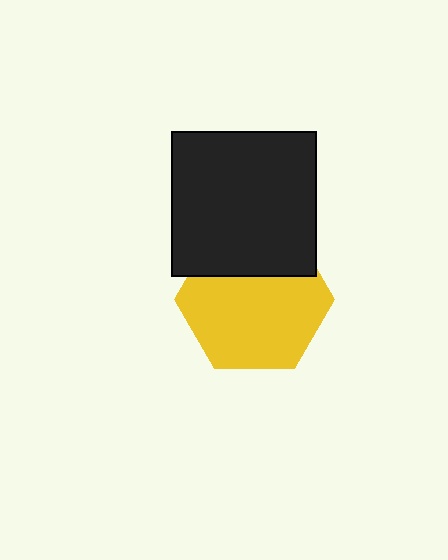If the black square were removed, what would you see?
You would see the complete yellow hexagon.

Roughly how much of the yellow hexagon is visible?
Most of it is visible (roughly 69%).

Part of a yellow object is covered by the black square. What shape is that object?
It is a hexagon.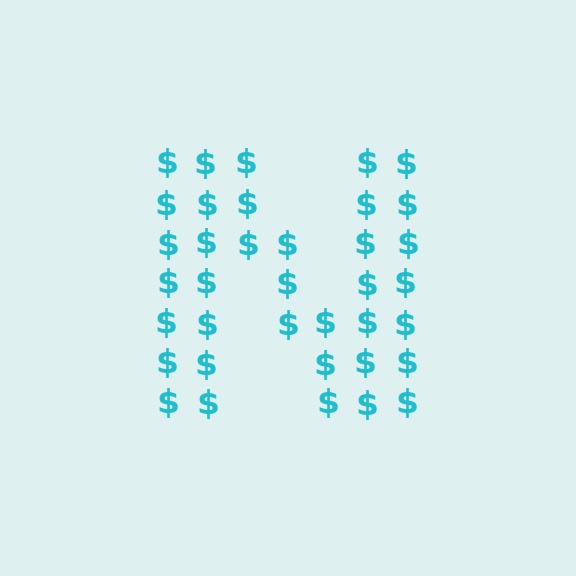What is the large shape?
The large shape is the letter N.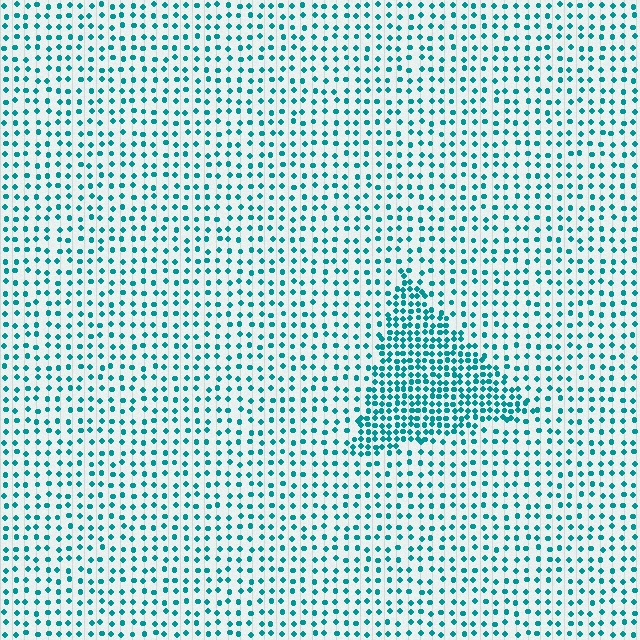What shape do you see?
I see a triangle.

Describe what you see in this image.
The image contains small teal elements arranged at two different densities. A triangle-shaped region is visible where the elements are more densely packed than the surrounding area.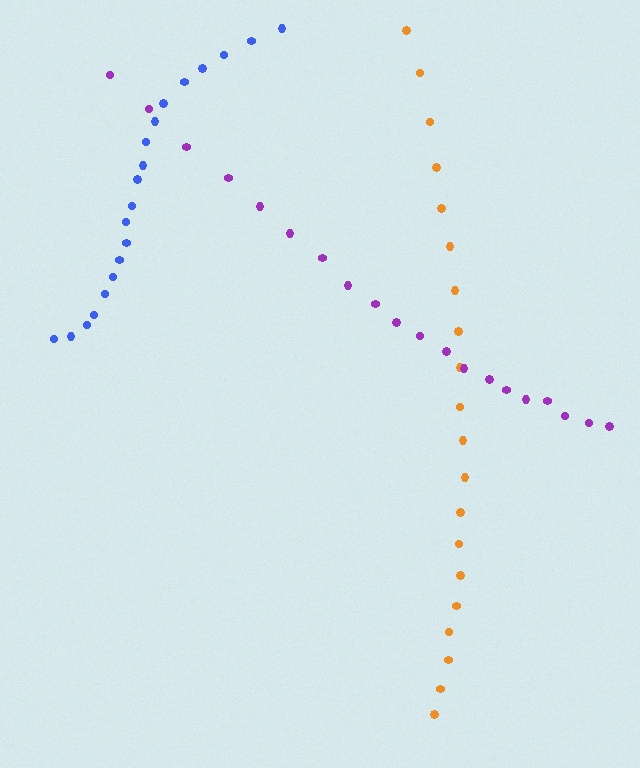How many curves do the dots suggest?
There are 3 distinct paths.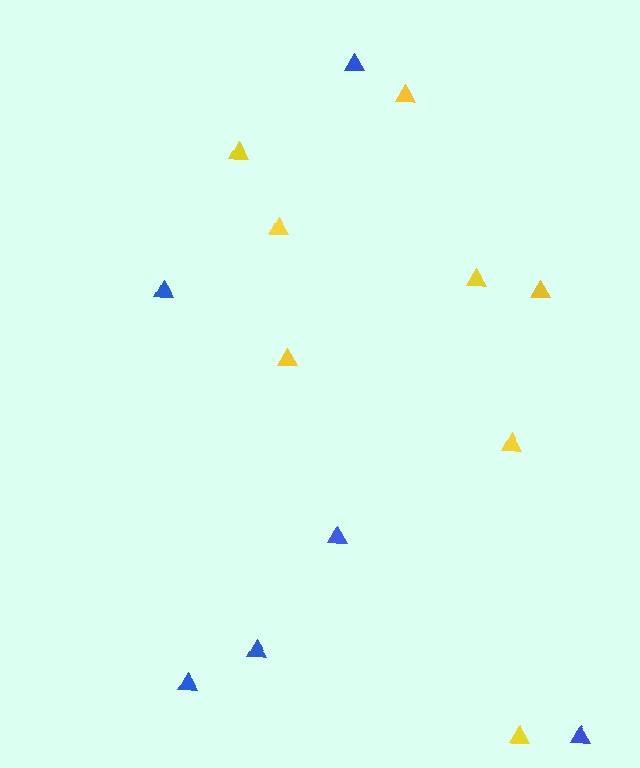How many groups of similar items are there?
There are 2 groups: one group of blue triangles (6) and one group of yellow triangles (8).